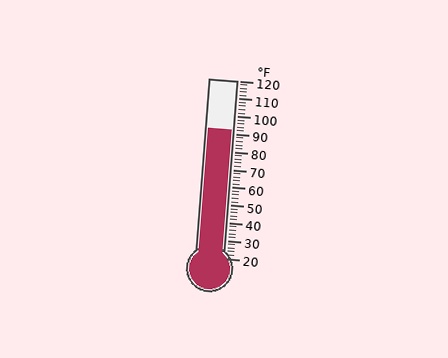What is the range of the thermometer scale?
The thermometer scale ranges from 20°F to 120°F.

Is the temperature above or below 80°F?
The temperature is above 80°F.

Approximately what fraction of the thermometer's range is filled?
The thermometer is filled to approximately 70% of its range.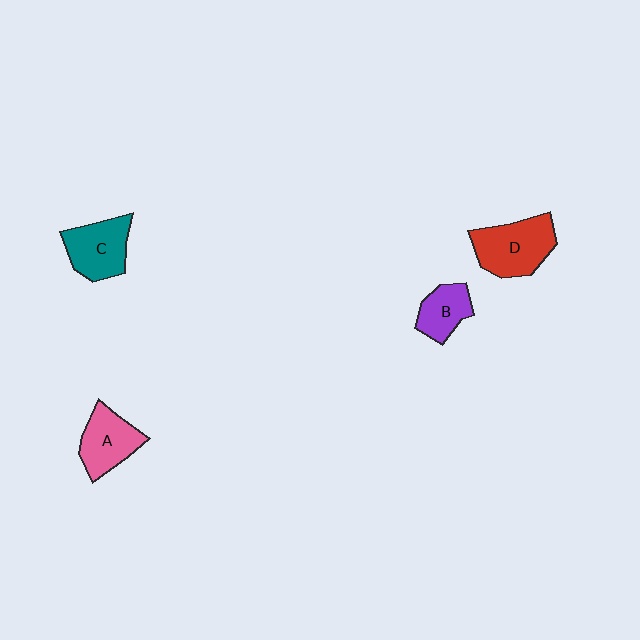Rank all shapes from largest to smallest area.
From largest to smallest: D (red), C (teal), A (pink), B (purple).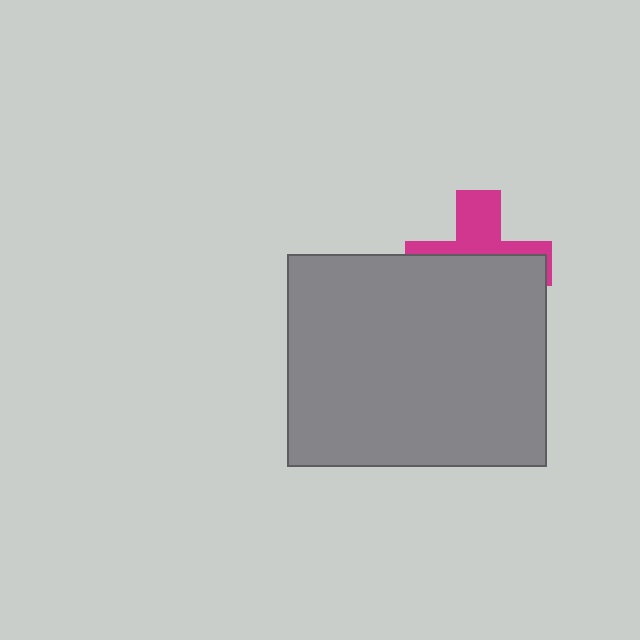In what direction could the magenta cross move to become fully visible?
The magenta cross could move up. That would shift it out from behind the gray rectangle entirely.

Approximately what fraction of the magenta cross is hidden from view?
Roughly 62% of the magenta cross is hidden behind the gray rectangle.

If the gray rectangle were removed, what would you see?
You would see the complete magenta cross.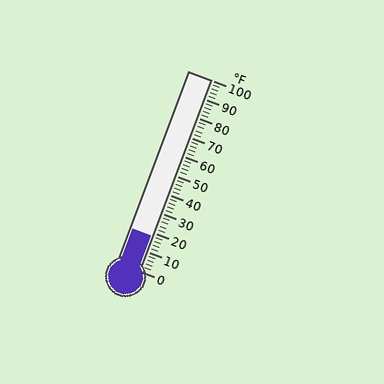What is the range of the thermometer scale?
The thermometer scale ranges from 0°F to 100°F.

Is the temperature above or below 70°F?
The temperature is below 70°F.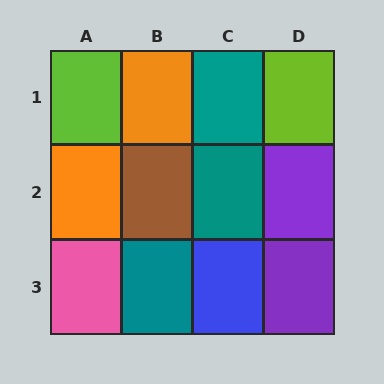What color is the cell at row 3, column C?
Blue.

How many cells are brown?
1 cell is brown.